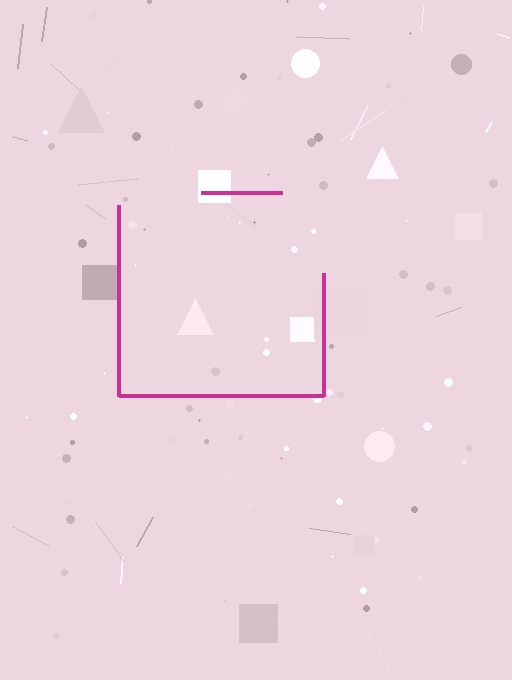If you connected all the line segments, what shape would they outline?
They would outline a square.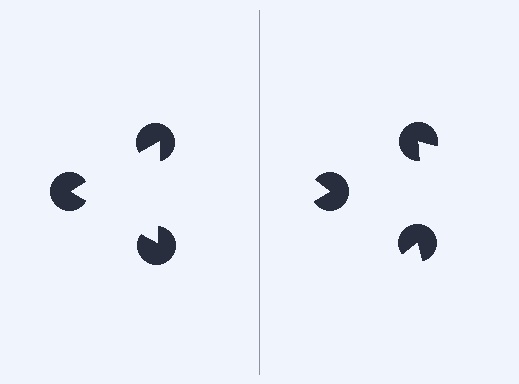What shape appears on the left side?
An illusory triangle.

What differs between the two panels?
The pac-man discs are positioned identically on both sides; only the wedge orientations differ. On the left they align to a triangle; on the right they are misaligned.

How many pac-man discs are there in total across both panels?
6 — 3 on each side.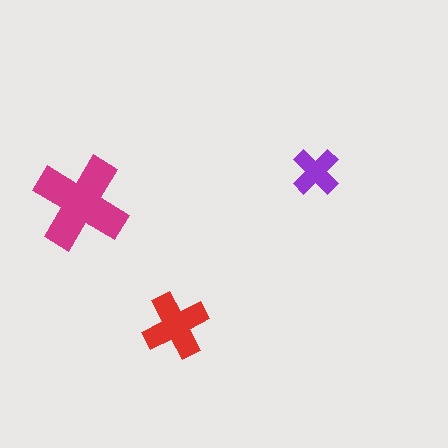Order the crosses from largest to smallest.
the magenta one, the red one, the purple one.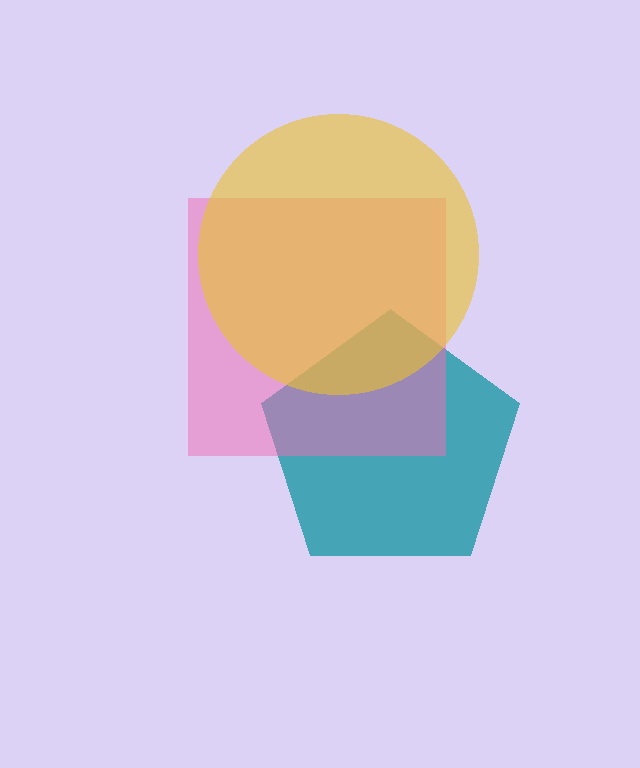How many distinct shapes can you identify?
There are 3 distinct shapes: a teal pentagon, a pink square, a yellow circle.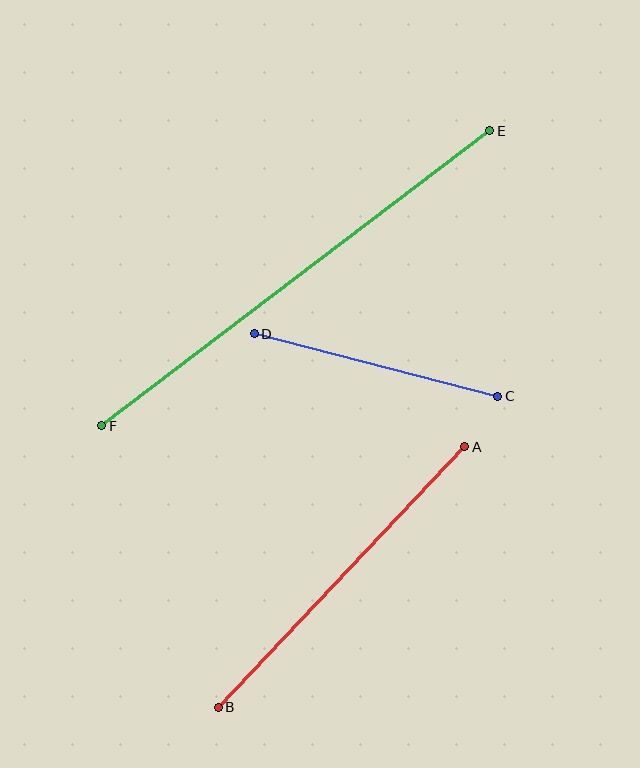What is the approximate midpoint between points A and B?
The midpoint is at approximately (341, 577) pixels.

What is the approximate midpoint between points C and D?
The midpoint is at approximately (376, 365) pixels.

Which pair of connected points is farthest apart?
Points E and F are farthest apart.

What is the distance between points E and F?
The distance is approximately 487 pixels.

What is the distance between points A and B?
The distance is approximately 359 pixels.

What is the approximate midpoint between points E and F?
The midpoint is at approximately (296, 278) pixels.